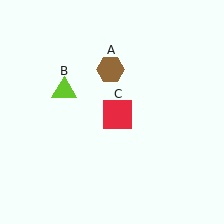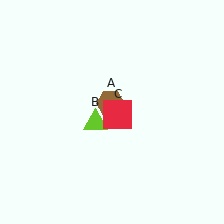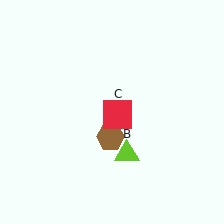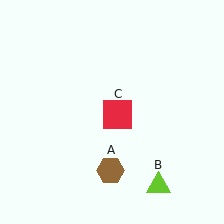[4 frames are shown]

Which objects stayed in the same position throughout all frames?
Red square (object C) remained stationary.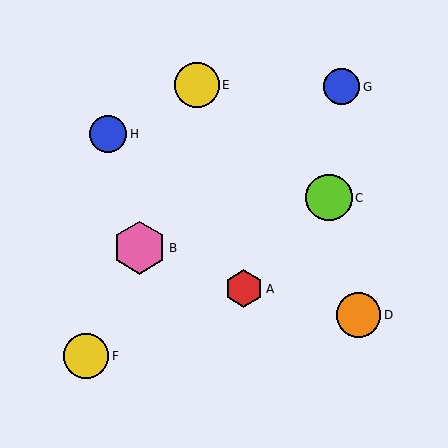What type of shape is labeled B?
Shape B is a pink hexagon.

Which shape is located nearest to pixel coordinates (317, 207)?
The lime circle (labeled C) at (329, 198) is nearest to that location.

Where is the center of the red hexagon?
The center of the red hexagon is at (244, 289).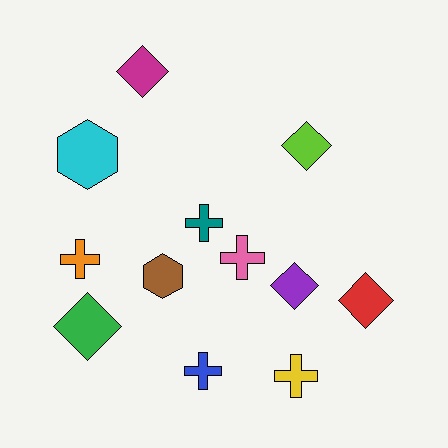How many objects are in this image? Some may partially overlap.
There are 12 objects.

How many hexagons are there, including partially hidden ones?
There are 2 hexagons.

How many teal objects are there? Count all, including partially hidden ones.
There is 1 teal object.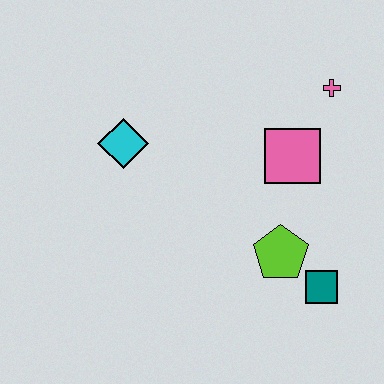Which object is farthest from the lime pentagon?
The cyan diamond is farthest from the lime pentagon.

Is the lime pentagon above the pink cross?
No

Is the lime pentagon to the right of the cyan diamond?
Yes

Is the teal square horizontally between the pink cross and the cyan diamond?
Yes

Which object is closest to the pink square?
The pink cross is closest to the pink square.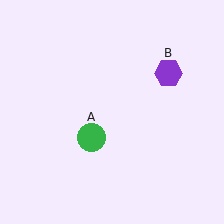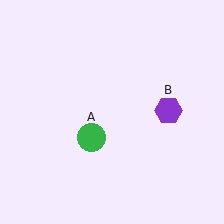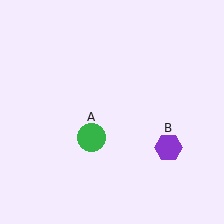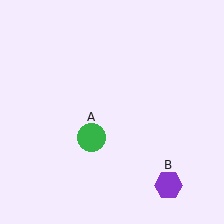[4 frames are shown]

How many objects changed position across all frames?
1 object changed position: purple hexagon (object B).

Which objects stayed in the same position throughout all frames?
Green circle (object A) remained stationary.